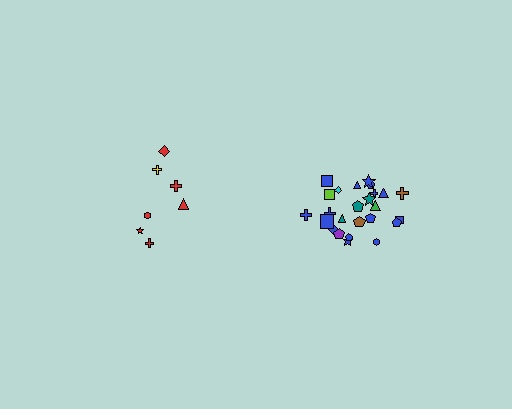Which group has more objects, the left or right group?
The right group.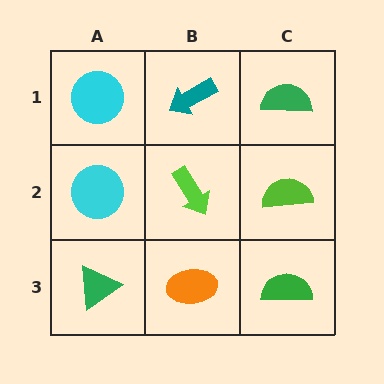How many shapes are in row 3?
3 shapes.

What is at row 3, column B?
An orange ellipse.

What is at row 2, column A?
A cyan circle.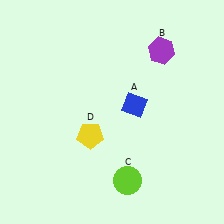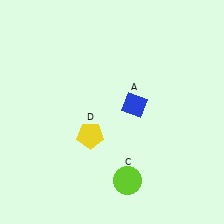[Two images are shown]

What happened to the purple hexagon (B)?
The purple hexagon (B) was removed in Image 2. It was in the top-right area of Image 1.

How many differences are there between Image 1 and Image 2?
There is 1 difference between the two images.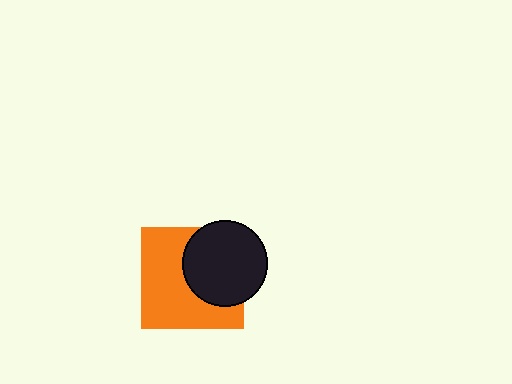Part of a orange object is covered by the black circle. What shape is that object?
It is a square.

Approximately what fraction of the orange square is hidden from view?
Roughly 41% of the orange square is hidden behind the black circle.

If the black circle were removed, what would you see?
You would see the complete orange square.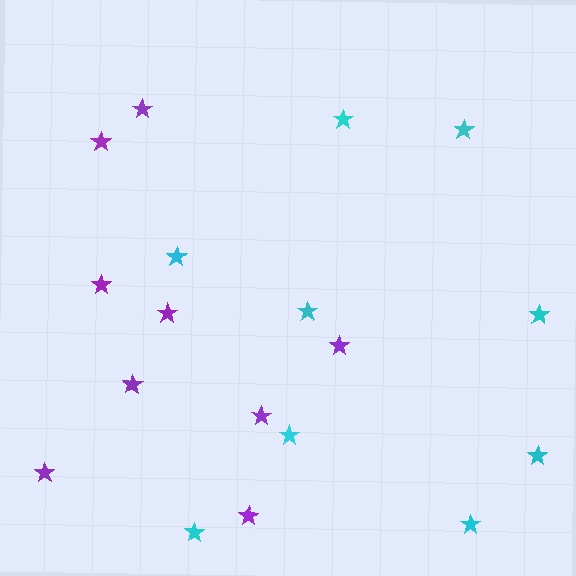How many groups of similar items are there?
There are 2 groups: one group of cyan stars (9) and one group of purple stars (9).